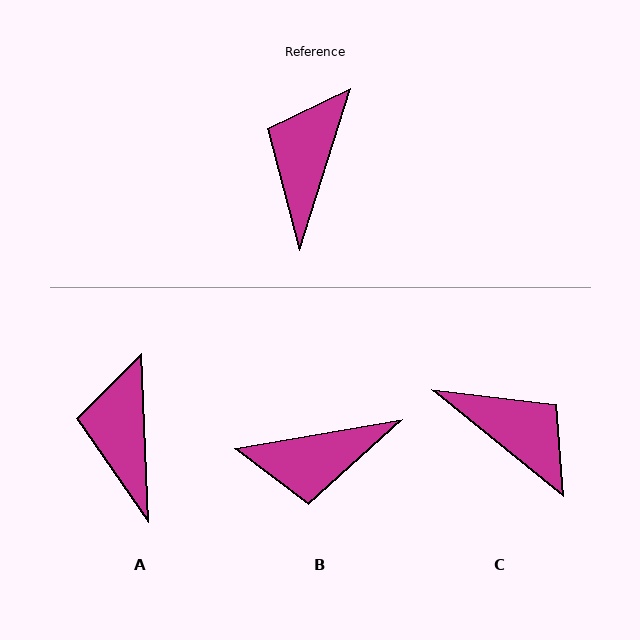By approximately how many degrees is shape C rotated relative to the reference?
Approximately 111 degrees clockwise.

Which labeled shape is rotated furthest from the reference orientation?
B, about 118 degrees away.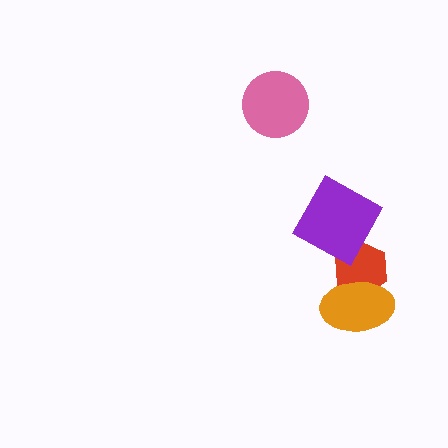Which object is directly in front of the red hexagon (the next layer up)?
The orange ellipse is directly in front of the red hexagon.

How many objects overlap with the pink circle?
0 objects overlap with the pink circle.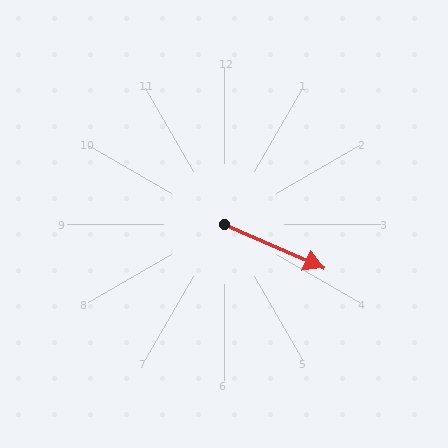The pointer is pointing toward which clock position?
Roughly 4 o'clock.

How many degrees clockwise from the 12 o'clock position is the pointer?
Approximately 114 degrees.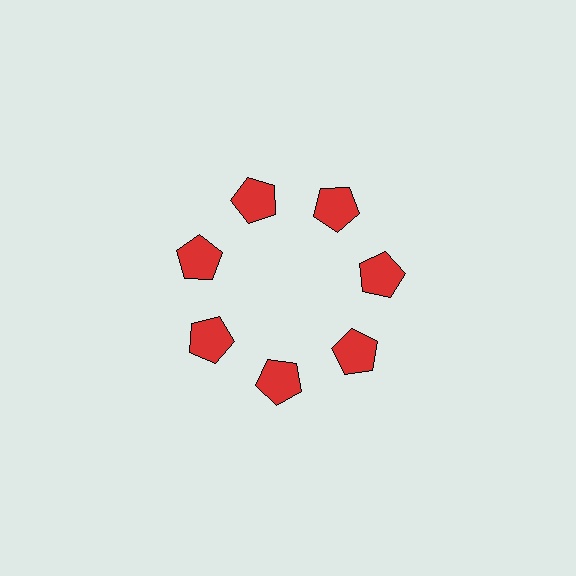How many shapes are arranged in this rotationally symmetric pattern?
There are 7 shapes, arranged in 7 groups of 1.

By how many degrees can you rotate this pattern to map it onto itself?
The pattern maps onto itself every 51 degrees of rotation.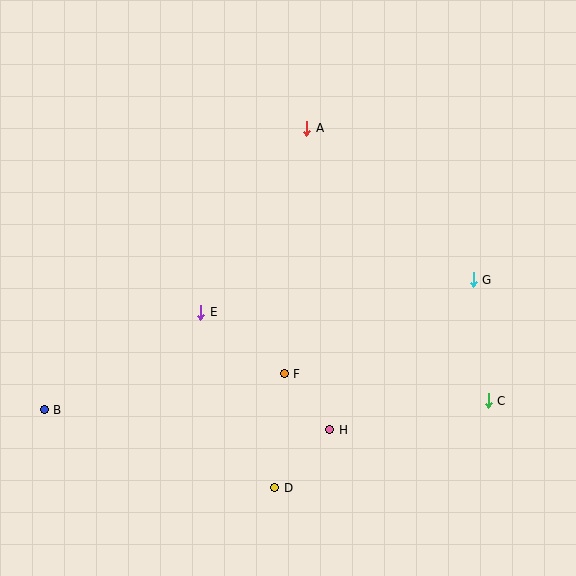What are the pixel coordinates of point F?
Point F is at (284, 374).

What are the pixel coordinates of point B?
Point B is at (44, 410).